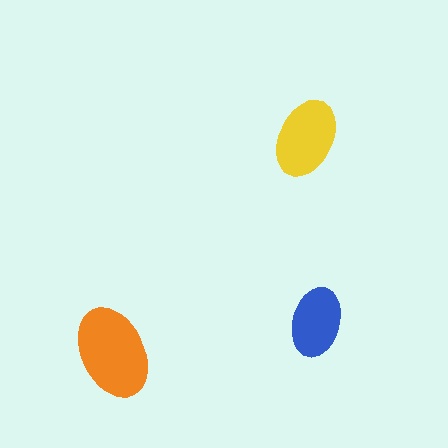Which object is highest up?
The yellow ellipse is topmost.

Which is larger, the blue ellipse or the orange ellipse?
The orange one.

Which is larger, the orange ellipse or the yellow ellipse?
The orange one.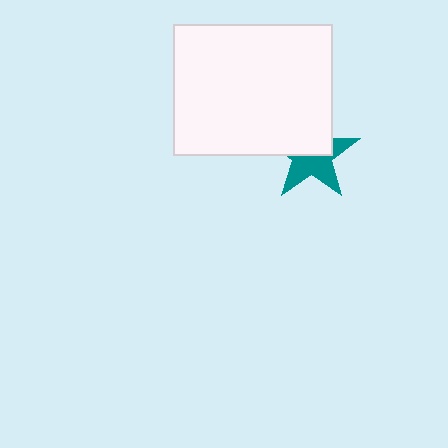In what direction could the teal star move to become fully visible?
The teal star could move down. That would shift it out from behind the white rectangle entirely.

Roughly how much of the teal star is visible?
About half of it is visible (roughly 53%).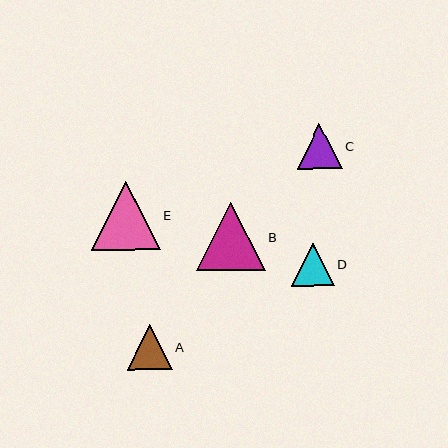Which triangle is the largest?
Triangle E is the largest with a size of approximately 69 pixels.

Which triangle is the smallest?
Triangle D is the smallest with a size of approximately 43 pixels.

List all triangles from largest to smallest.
From largest to smallest: E, B, A, C, D.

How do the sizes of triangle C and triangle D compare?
Triangle C and triangle D are approximately the same size.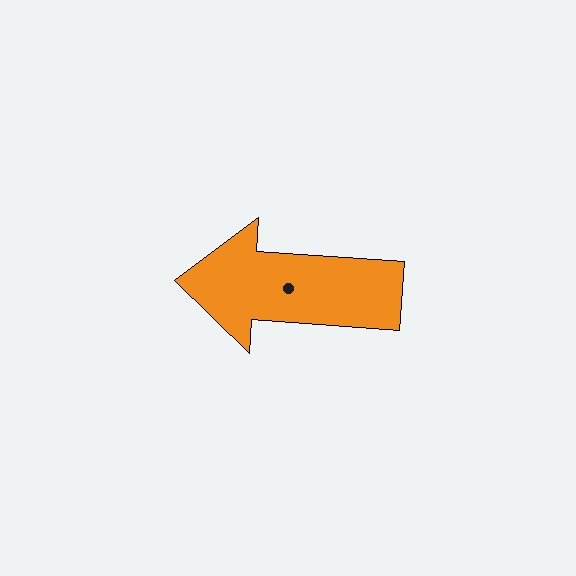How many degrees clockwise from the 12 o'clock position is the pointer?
Approximately 274 degrees.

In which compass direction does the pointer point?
West.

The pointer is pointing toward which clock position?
Roughly 9 o'clock.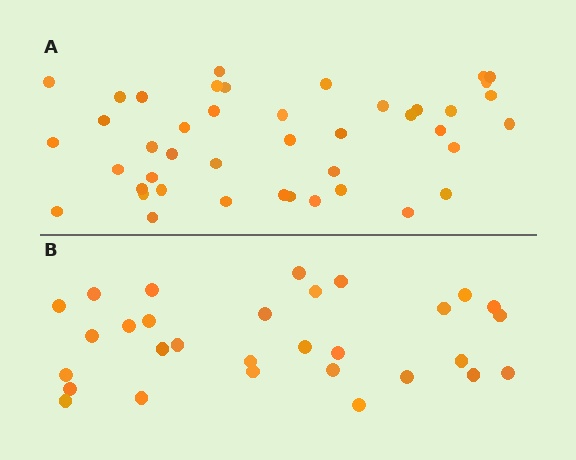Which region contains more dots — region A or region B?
Region A (the top region) has more dots.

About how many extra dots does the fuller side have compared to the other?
Region A has approximately 15 more dots than region B.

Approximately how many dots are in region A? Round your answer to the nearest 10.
About 40 dots. (The exact count is 43, which rounds to 40.)